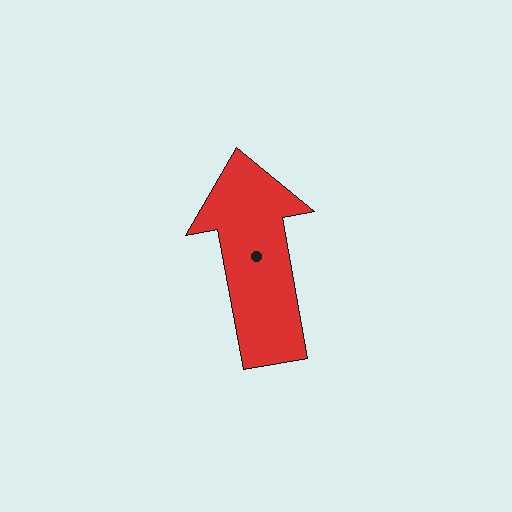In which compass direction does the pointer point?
North.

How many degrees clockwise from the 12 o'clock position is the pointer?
Approximately 350 degrees.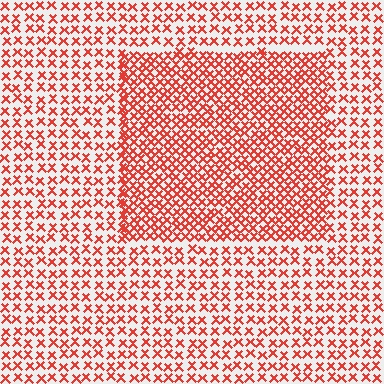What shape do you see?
I see a rectangle.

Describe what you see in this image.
The image contains small red elements arranged at two different densities. A rectangle-shaped region is visible where the elements are more densely packed than the surrounding area.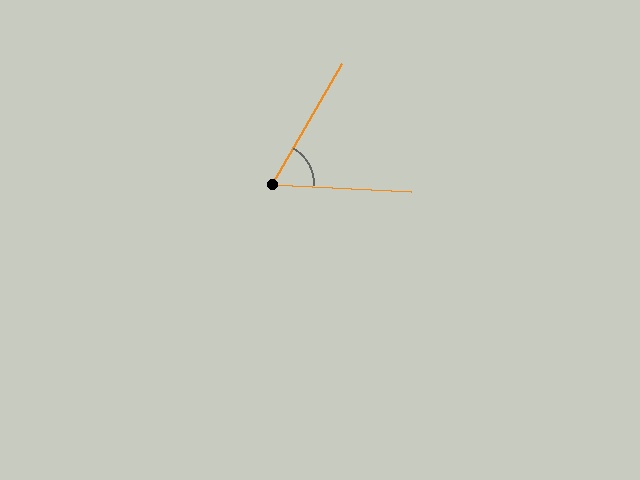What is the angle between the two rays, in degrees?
Approximately 63 degrees.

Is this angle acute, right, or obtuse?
It is acute.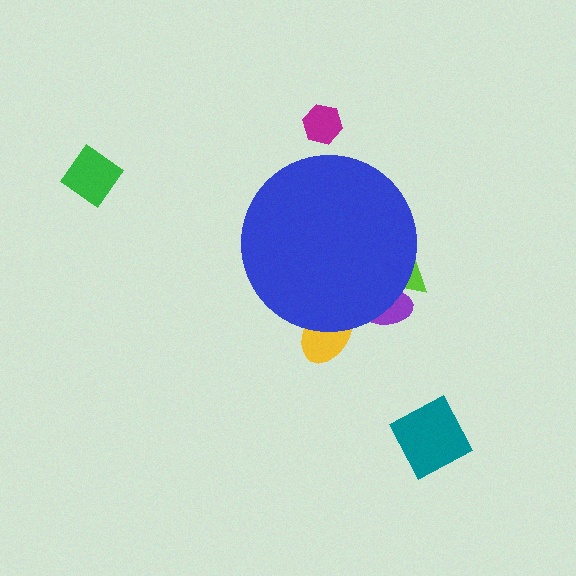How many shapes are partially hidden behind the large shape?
3 shapes are partially hidden.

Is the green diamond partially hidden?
No, the green diamond is fully visible.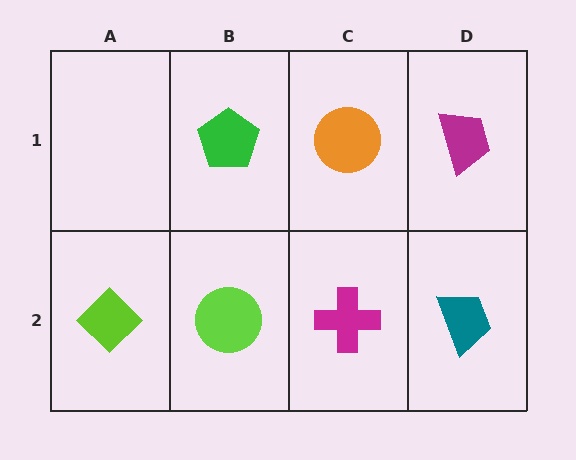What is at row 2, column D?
A teal trapezoid.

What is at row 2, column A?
A lime diamond.